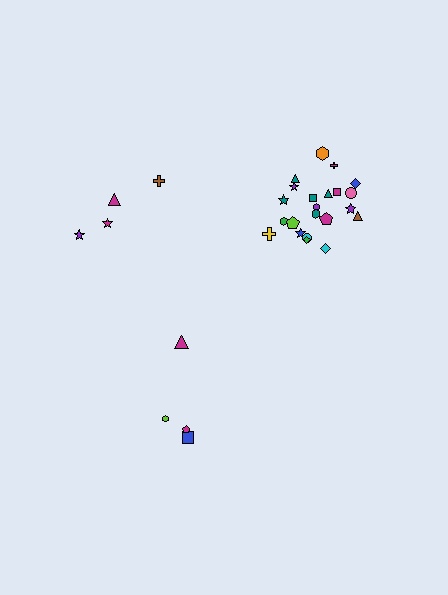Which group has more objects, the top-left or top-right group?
The top-right group.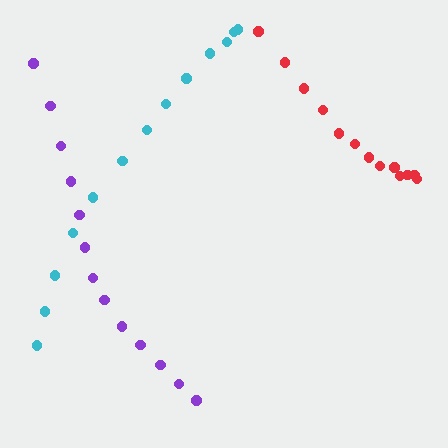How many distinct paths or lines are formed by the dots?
There are 3 distinct paths.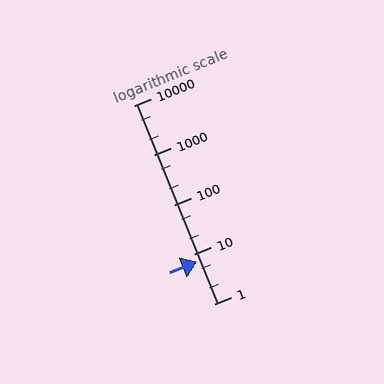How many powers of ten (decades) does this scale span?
The scale spans 4 decades, from 1 to 10000.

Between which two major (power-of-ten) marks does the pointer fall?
The pointer is between 1 and 10.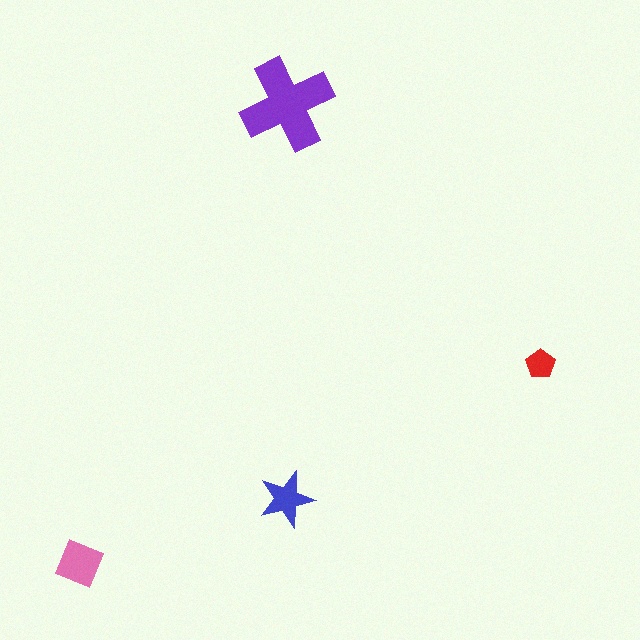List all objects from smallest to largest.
The red pentagon, the blue star, the pink square, the purple cross.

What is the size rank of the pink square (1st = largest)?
2nd.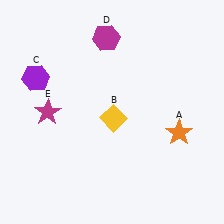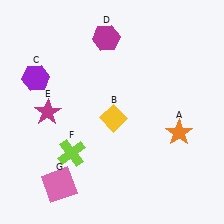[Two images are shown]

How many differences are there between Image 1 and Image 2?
There are 2 differences between the two images.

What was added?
A lime cross (F), a pink square (G) were added in Image 2.